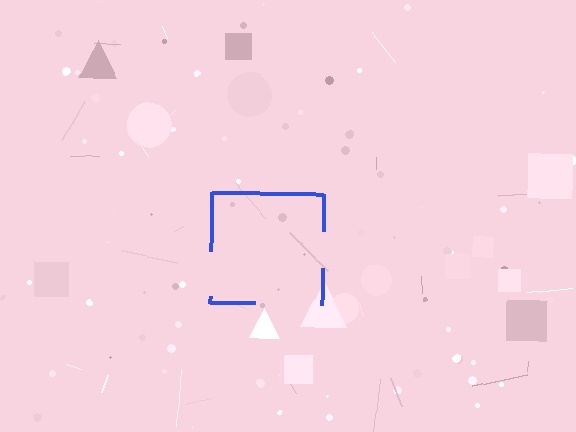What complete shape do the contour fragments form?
The contour fragments form a square.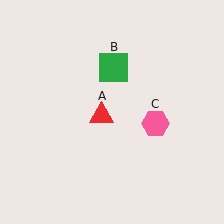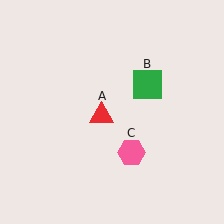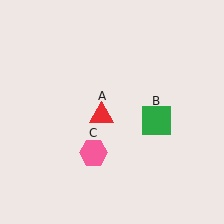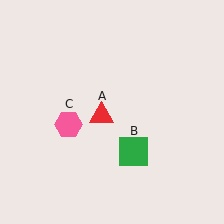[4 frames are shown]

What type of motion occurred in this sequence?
The green square (object B), pink hexagon (object C) rotated clockwise around the center of the scene.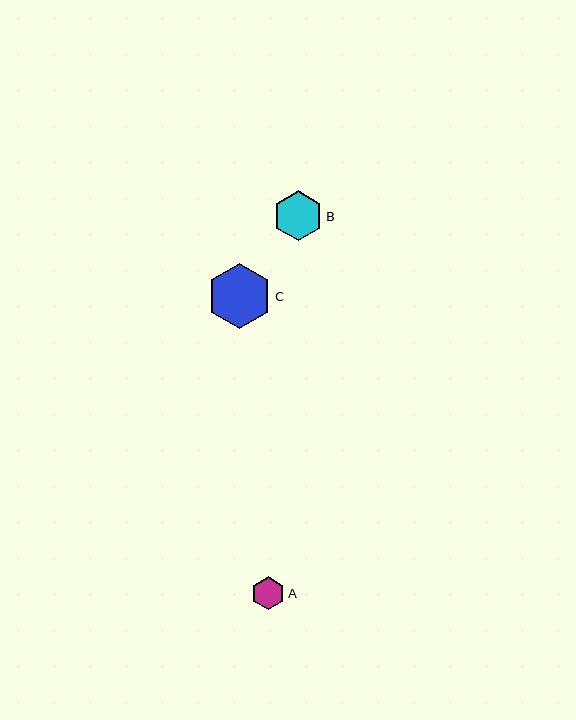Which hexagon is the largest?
Hexagon C is the largest with a size of approximately 65 pixels.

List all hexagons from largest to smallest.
From largest to smallest: C, B, A.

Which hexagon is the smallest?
Hexagon A is the smallest with a size of approximately 33 pixels.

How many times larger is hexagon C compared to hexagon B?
Hexagon C is approximately 1.3 times the size of hexagon B.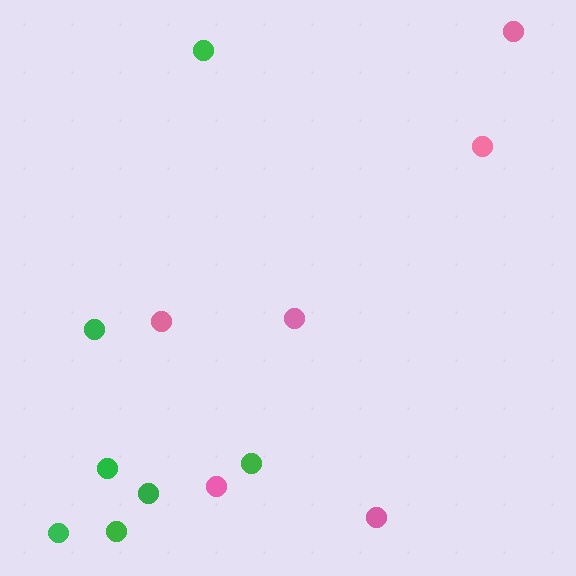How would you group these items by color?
There are 2 groups: one group of green circles (7) and one group of pink circles (6).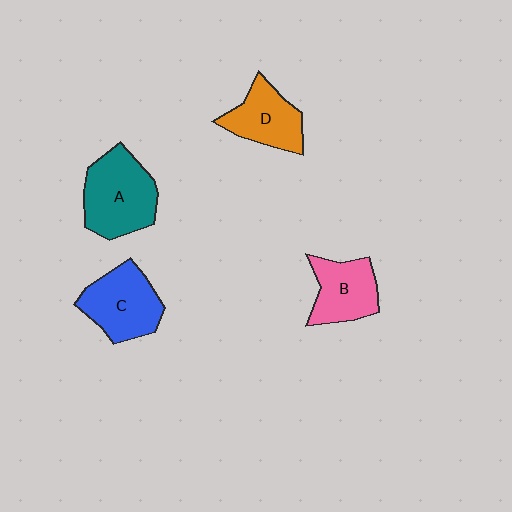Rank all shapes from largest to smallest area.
From largest to smallest: A (teal), C (blue), D (orange), B (pink).